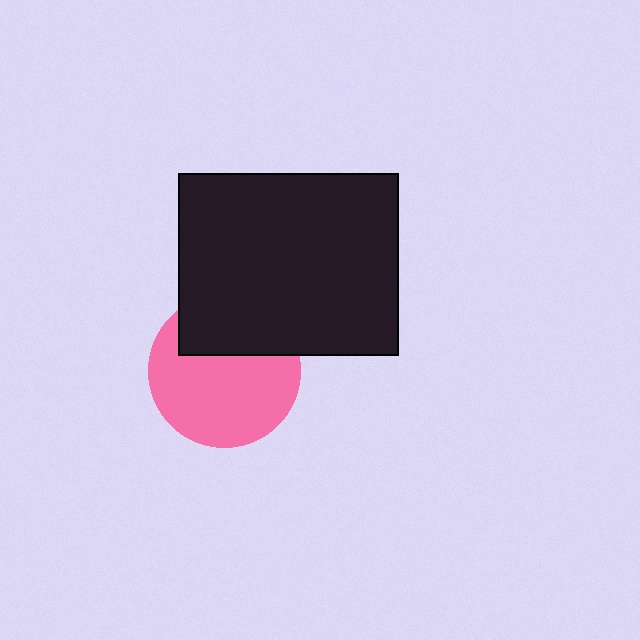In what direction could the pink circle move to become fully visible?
The pink circle could move down. That would shift it out from behind the black rectangle entirely.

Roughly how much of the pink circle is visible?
Most of it is visible (roughly 67%).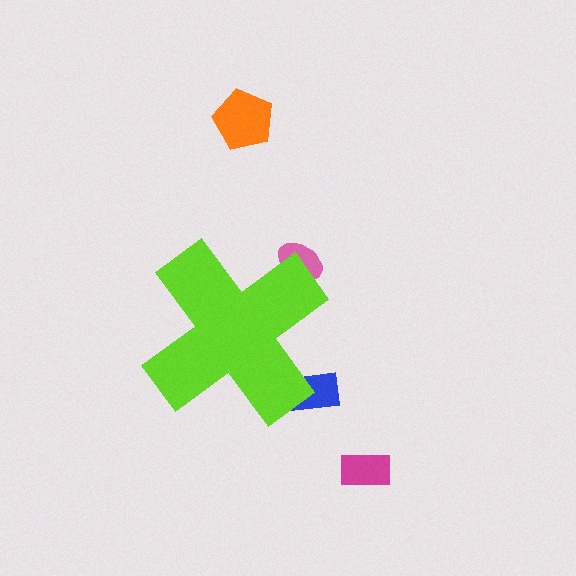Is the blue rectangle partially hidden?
Yes, the blue rectangle is partially hidden behind the lime cross.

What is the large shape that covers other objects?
A lime cross.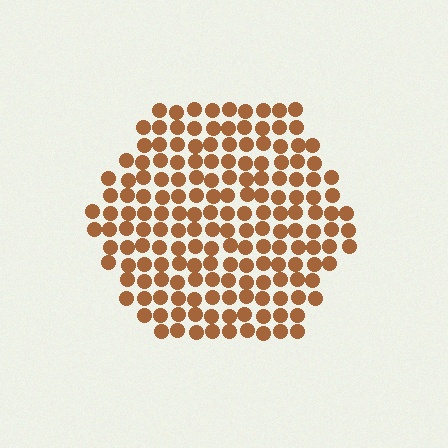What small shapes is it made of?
It is made of small circles.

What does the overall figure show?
The overall figure shows a hexagon.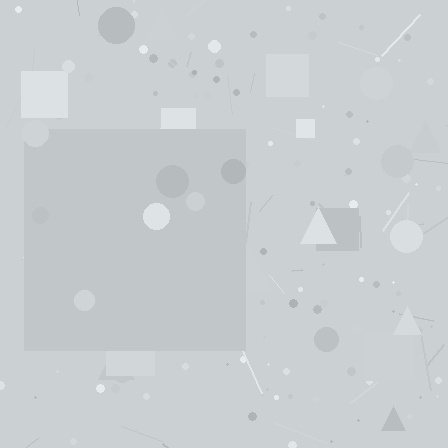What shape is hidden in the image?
A square is hidden in the image.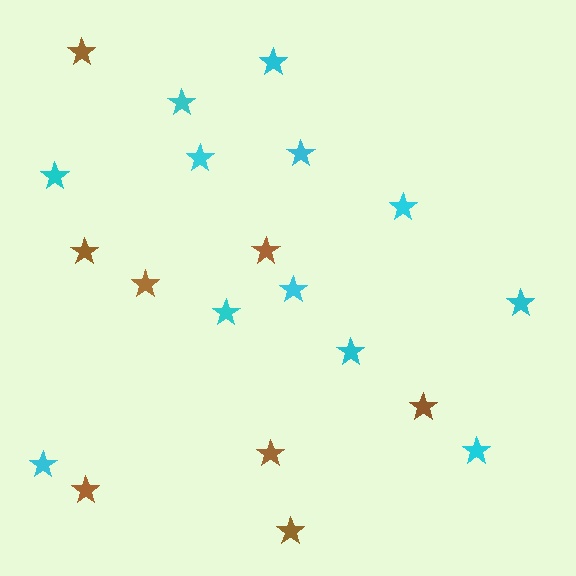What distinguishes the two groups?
There are 2 groups: one group of brown stars (8) and one group of cyan stars (12).